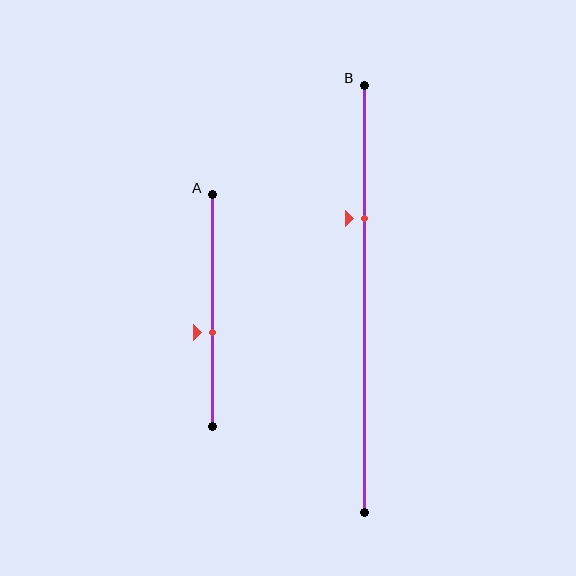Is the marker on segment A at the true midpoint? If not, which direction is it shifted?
No, the marker on segment A is shifted downward by about 9% of the segment length.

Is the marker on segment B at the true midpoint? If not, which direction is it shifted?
No, the marker on segment B is shifted upward by about 19% of the segment length.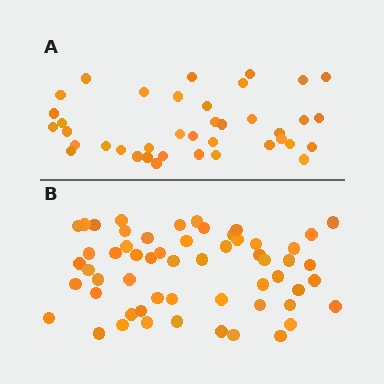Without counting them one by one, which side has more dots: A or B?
Region B (the bottom region) has more dots.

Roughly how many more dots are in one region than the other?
Region B has approximately 20 more dots than region A.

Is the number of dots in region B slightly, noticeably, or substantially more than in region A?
Region B has substantially more. The ratio is roughly 1.5 to 1.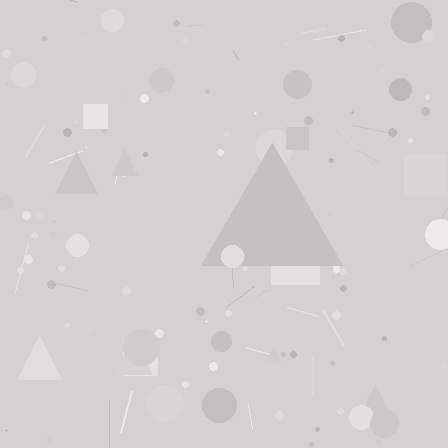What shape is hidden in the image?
A triangle is hidden in the image.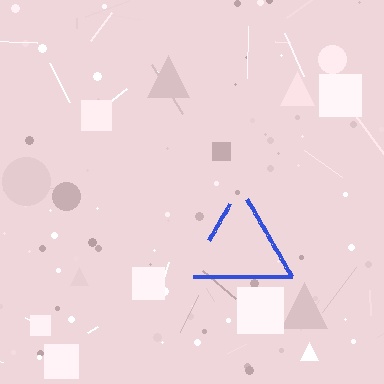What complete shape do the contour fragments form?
The contour fragments form a triangle.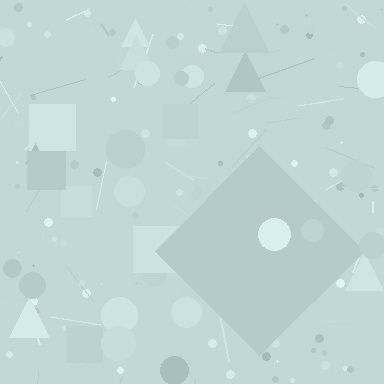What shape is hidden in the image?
A diamond is hidden in the image.